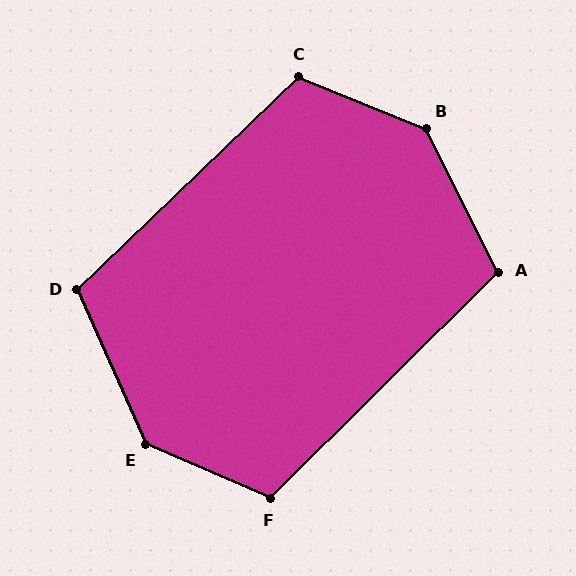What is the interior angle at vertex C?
Approximately 114 degrees (obtuse).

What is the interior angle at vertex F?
Approximately 112 degrees (obtuse).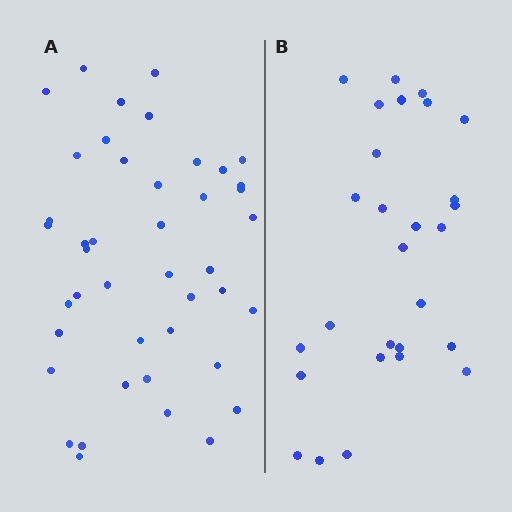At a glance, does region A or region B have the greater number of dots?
Region A (the left region) has more dots.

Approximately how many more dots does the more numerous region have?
Region A has approximately 15 more dots than region B.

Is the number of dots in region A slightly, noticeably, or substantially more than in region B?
Region A has substantially more. The ratio is roughly 1.5 to 1.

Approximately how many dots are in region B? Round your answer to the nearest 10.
About 30 dots. (The exact count is 28, which rounds to 30.)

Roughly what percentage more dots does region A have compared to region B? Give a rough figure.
About 55% more.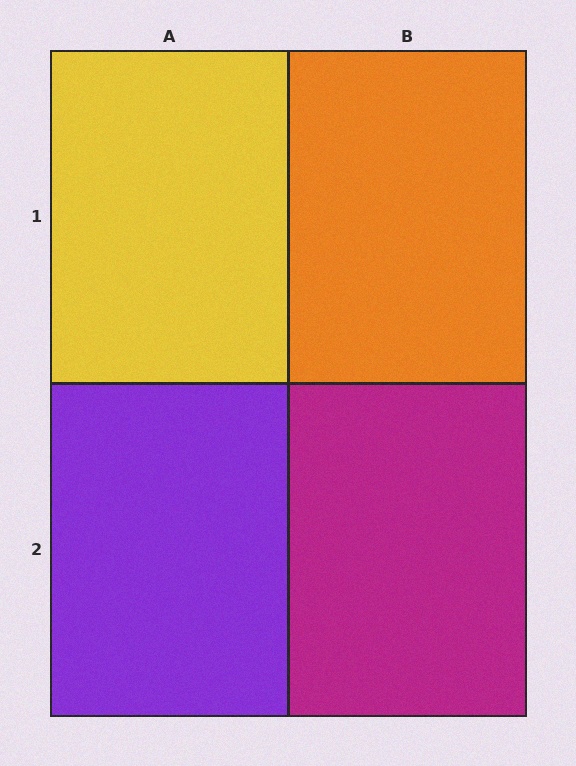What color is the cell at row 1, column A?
Yellow.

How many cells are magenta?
1 cell is magenta.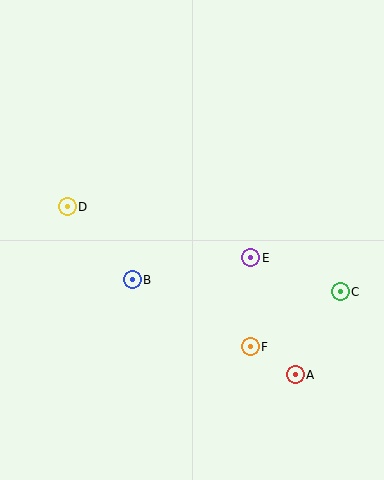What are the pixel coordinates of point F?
Point F is at (250, 347).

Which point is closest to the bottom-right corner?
Point A is closest to the bottom-right corner.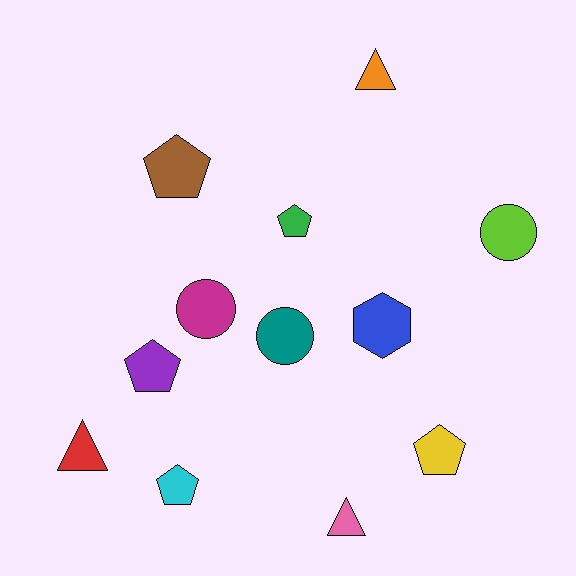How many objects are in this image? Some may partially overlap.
There are 12 objects.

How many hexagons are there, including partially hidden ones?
There is 1 hexagon.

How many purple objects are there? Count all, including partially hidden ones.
There is 1 purple object.